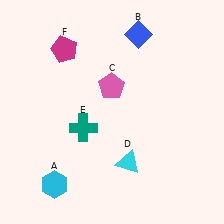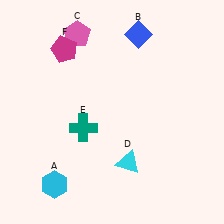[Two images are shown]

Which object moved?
The pink pentagon (C) moved up.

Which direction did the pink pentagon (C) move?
The pink pentagon (C) moved up.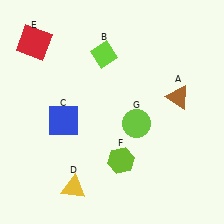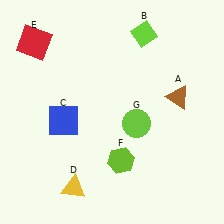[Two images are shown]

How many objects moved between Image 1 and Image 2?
1 object moved between the two images.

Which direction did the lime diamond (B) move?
The lime diamond (B) moved right.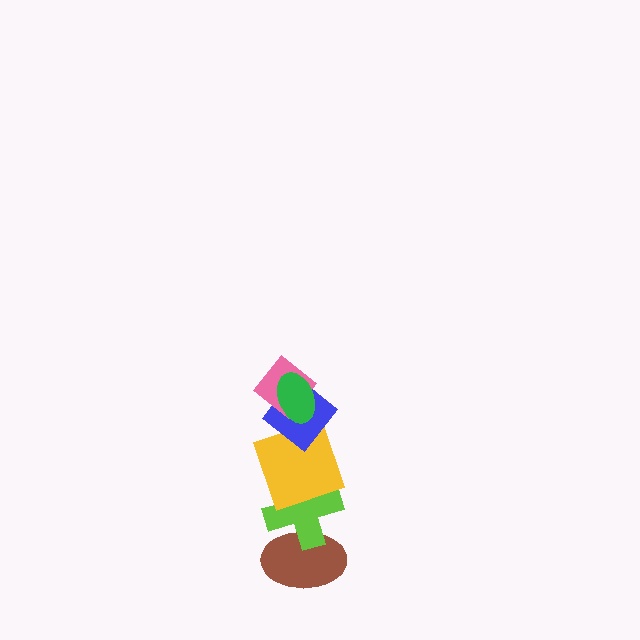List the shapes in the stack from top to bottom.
From top to bottom: the green ellipse, the pink diamond, the blue diamond, the yellow square, the lime cross, the brown ellipse.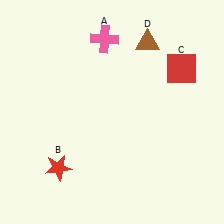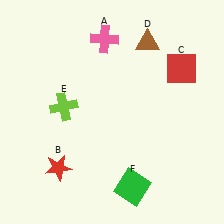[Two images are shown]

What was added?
A lime cross (E), a green square (F) were added in Image 2.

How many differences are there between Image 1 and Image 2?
There are 2 differences between the two images.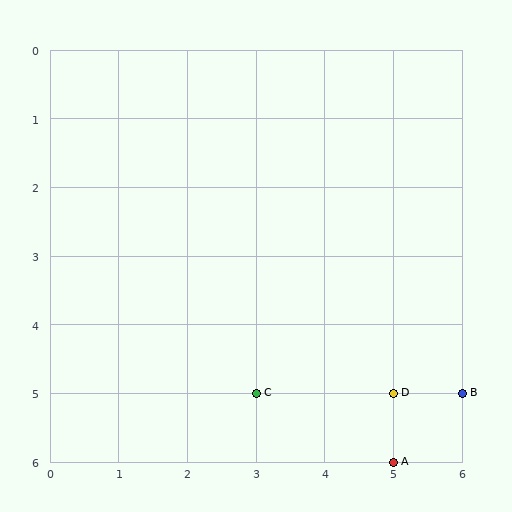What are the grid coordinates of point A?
Point A is at grid coordinates (5, 6).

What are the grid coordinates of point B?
Point B is at grid coordinates (6, 5).